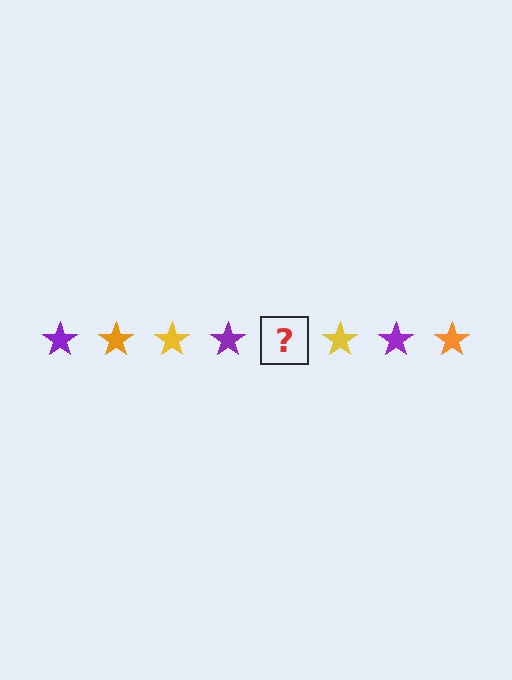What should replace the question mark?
The question mark should be replaced with an orange star.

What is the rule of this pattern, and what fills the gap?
The rule is that the pattern cycles through purple, orange, yellow stars. The gap should be filled with an orange star.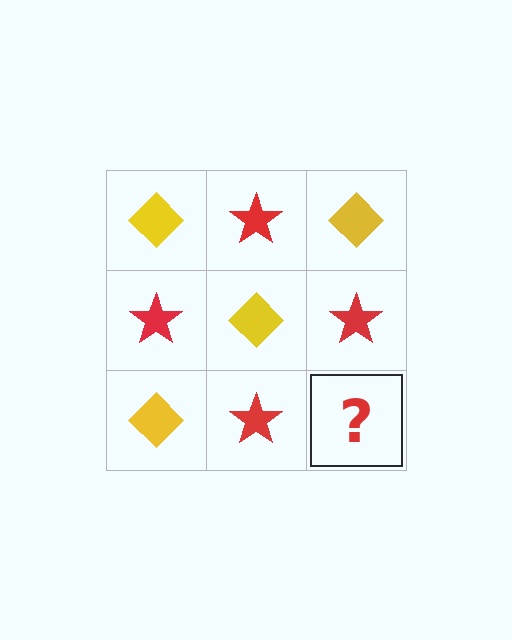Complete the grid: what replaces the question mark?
The question mark should be replaced with a yellow diamond.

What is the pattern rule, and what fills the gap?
The rule is that it alternates yellow diamond and red star in a checkerboard pattern. The gap should be filled with a yellow diamond.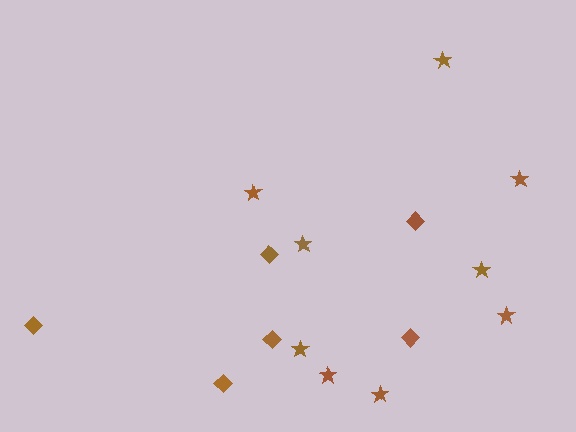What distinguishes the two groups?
There are 2 groups: one group of stars (9) and one group of diamonds (6).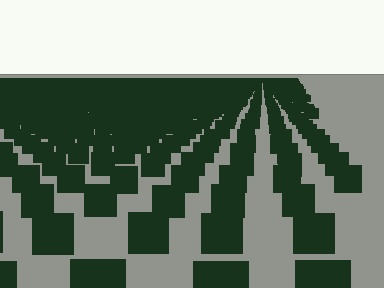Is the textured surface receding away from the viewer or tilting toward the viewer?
The surface is receding away from the viewer. Texture elements get smaller and denser toward the top.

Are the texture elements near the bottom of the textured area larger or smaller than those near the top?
Larger. Near the bottom, elements are closer to the viewer and appear at a bigger on-screen size.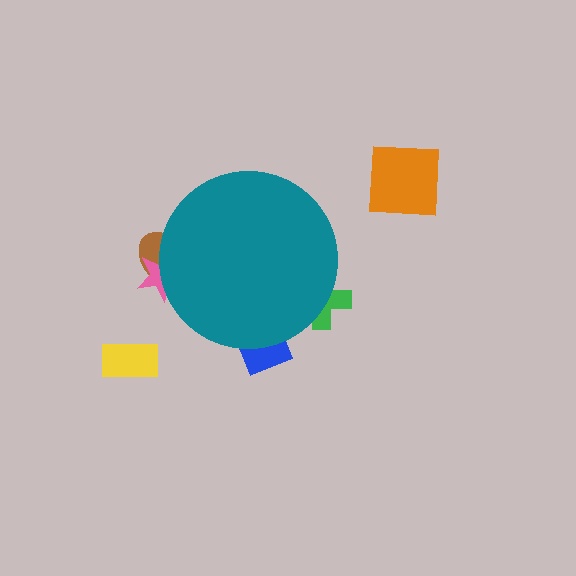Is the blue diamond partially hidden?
Yes, the blue diamond is partially hidden behind the teal circle.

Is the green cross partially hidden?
Yes, the green cross is partially hidden behind the teal circle.